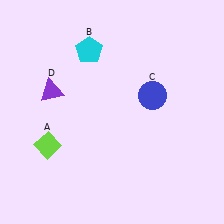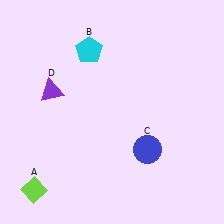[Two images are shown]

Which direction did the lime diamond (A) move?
The lime diamond (A) moved down.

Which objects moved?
The objects that moved are: the lime diamond (A), the blue circle (C).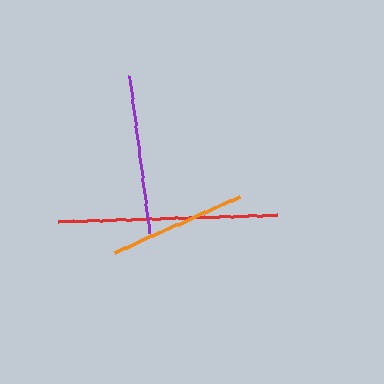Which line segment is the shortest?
The orange line is the shortest at approximately 137 pixels.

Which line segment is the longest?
The red line is the longest at approximately 219 pixels.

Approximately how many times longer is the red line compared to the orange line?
The red line is approximately 1.6 times the length of the orange line.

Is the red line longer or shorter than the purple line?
The red line is longer than the purple line.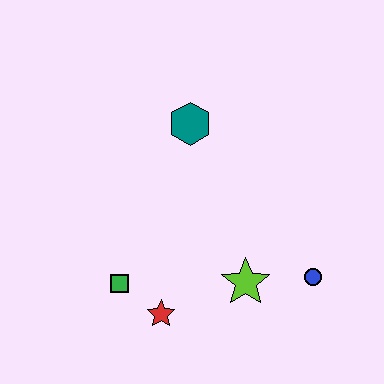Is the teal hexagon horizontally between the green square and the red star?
No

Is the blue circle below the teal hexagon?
Yes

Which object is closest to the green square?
The red star is closest to the green square.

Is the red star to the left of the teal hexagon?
Yes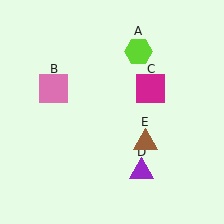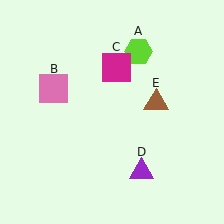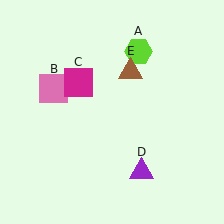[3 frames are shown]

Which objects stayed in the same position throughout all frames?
Lime hexagon (object A) and pink square (object B) and purple triangle (object D) remained stationary.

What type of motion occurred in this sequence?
The magenta square (object C), brown triangle (object E) rotated counterclockwise around the center of the scene.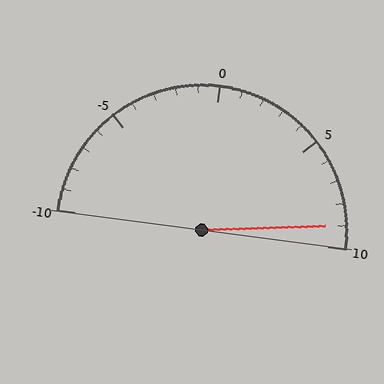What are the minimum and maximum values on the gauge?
The gauge ranges from -10 to 10.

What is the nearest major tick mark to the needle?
The nearest major tick mark is 10.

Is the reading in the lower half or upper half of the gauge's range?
The reading is in the upper half of the range (-10 to 10).